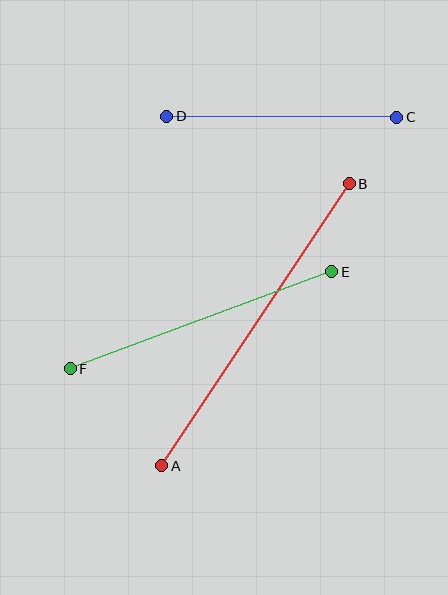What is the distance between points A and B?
The distance is approximately 338 pixels.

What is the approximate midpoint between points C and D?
The midpoint is at approximately (282, 117) pixels.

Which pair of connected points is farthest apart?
Points A and B are farthest apart.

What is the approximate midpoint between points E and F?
The midpoint is at approximately (201, 320) pixels.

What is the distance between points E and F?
The distance is approximately 279 pixels.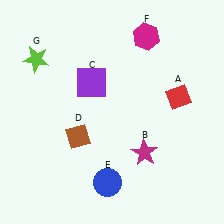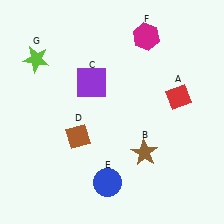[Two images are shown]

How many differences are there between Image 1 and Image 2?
There is 1 difference between the two images.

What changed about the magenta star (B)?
In Image 1, B is magenta. In Image 2, it changed to brown.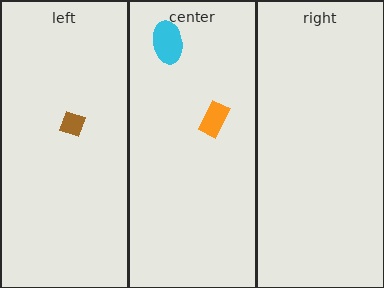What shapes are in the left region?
The brown diamond.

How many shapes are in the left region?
1.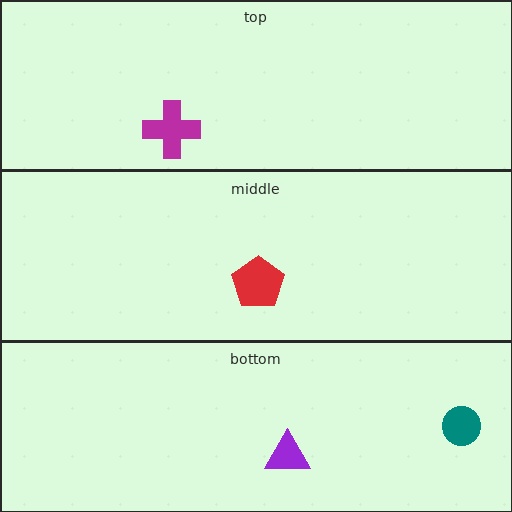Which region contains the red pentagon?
The middle region.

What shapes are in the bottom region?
The purple triangle, the teal circle.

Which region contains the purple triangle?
The bottom region.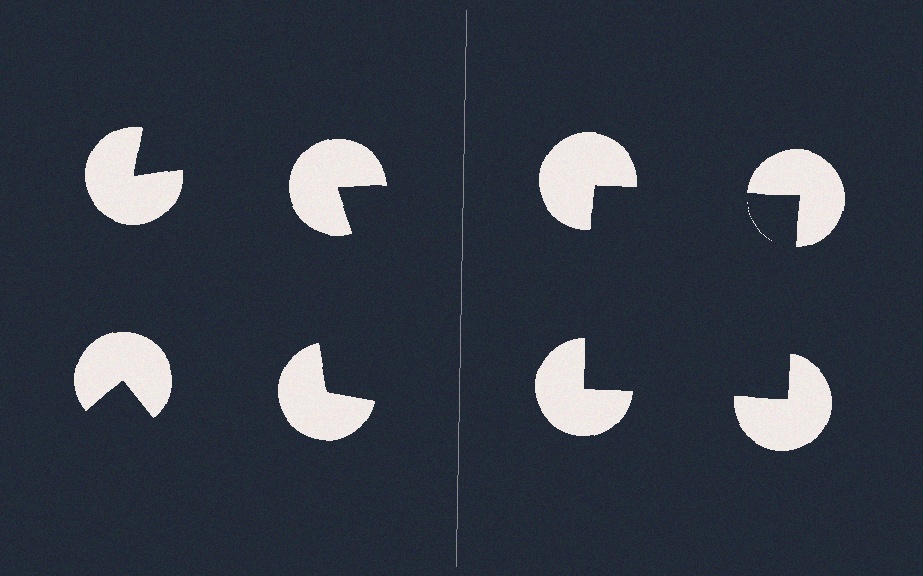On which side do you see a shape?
An illusory square appears on the right side. On the left side the wedge cuts are rotated, so no coherent shape forms.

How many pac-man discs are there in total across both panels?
8 — 4 on each side.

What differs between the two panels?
The pac-man discs are positioned identically on both sides; only the wedge orientations differ. On the right they align to a square; on the left they are misaligned.